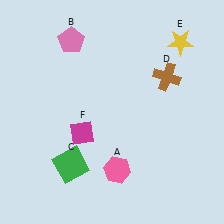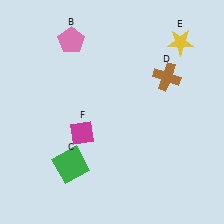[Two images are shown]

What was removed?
The pink hexagon (A) was removed in Image 2.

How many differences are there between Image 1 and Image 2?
There is 1 difference between the two images.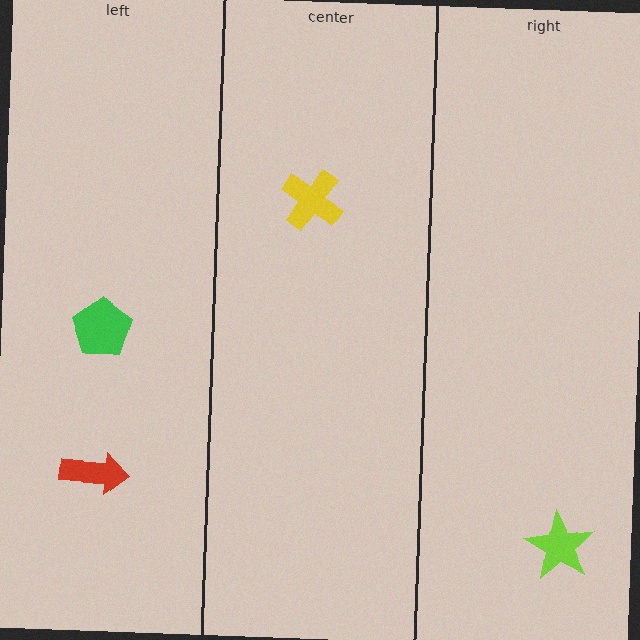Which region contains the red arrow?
The left region.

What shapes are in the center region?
The yellow cross.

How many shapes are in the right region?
1.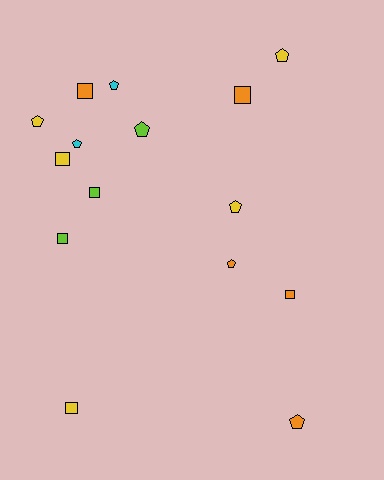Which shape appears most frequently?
Pentagon, with 8 objects.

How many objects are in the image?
There are 15 objects.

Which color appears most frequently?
Yellow, with 5 objects.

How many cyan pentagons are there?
There are 2 cyan pentagons.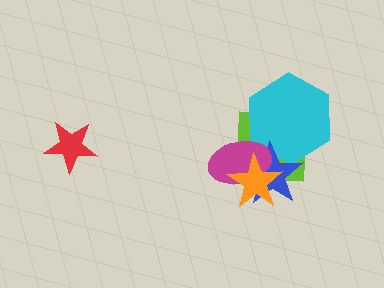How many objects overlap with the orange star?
3 objects overlap with the orange star.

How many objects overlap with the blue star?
4 objects overlap with the blue star.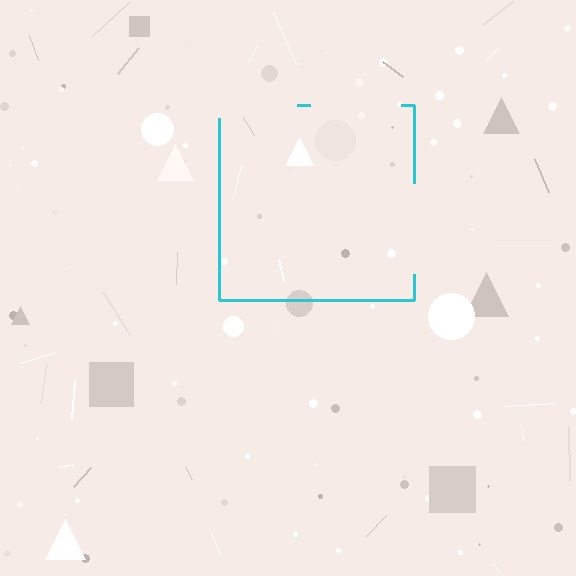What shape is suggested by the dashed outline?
The dashed outline suggests a square.